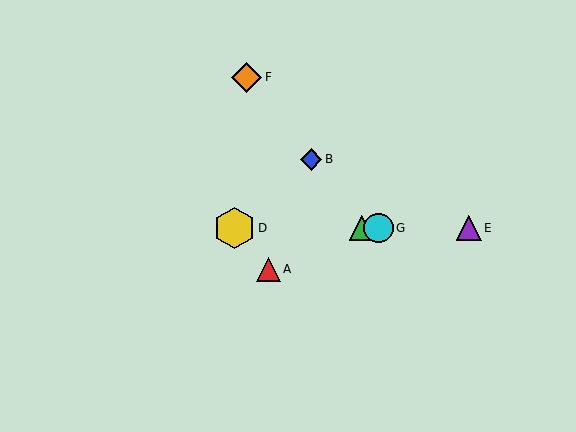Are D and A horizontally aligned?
No, D is at y≈228 and A is at y≈269.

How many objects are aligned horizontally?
4 objects (C, D, E, G) are aligned horizontally.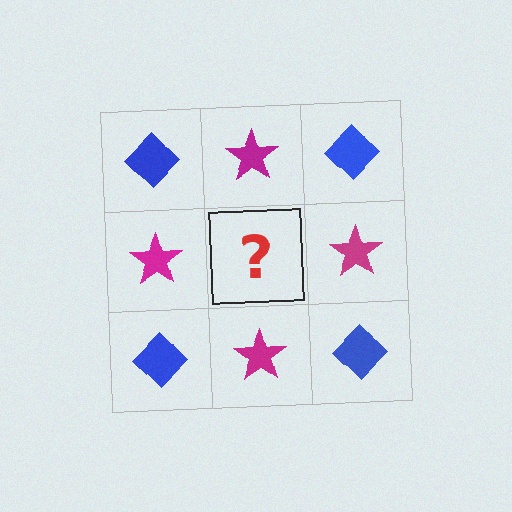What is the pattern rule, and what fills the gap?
The rule is that it alternates blue diamond and magenta star in a checkerboard pattern. The gap should be filled with a blue diamond.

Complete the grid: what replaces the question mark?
The question mark should be replaced with a blue diamond.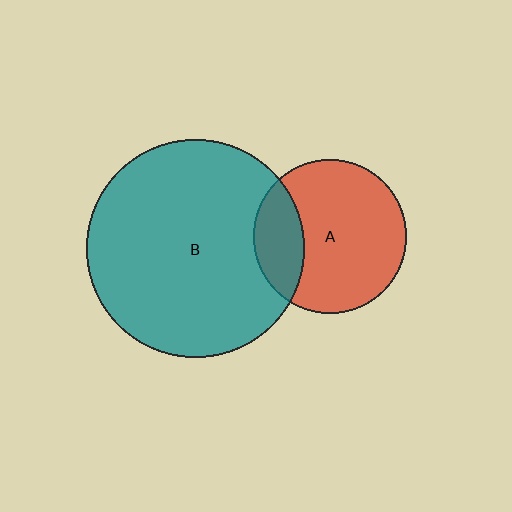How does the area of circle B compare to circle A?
Approximately 2.0 times.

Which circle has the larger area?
Circle B (teal).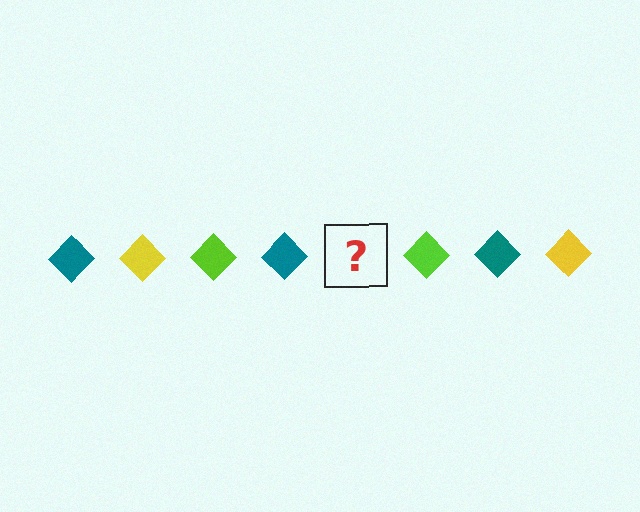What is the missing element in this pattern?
The missing element is a yellow diamond.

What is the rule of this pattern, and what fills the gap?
The rule is that the pattern cycles through teal, yellow, lime diamonds. The gap should be filled with a yellow diamond.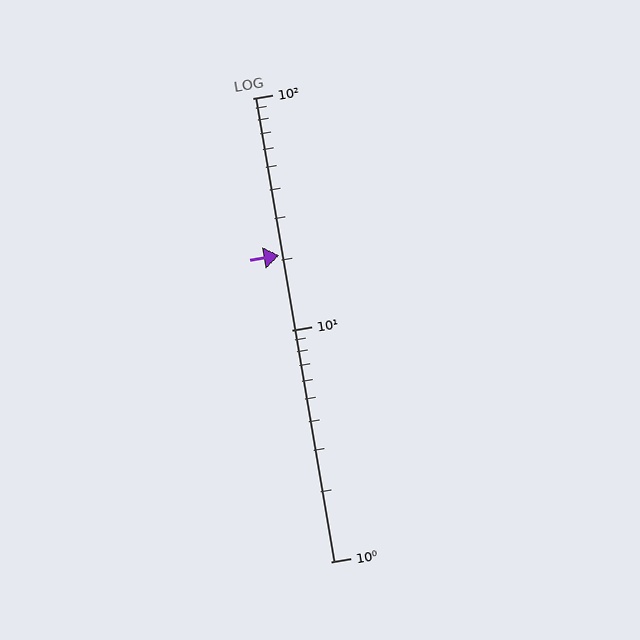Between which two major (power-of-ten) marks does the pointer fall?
The pointer is between 10 and 100.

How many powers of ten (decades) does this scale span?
The scale spans 2 decades, from 1 to 100.